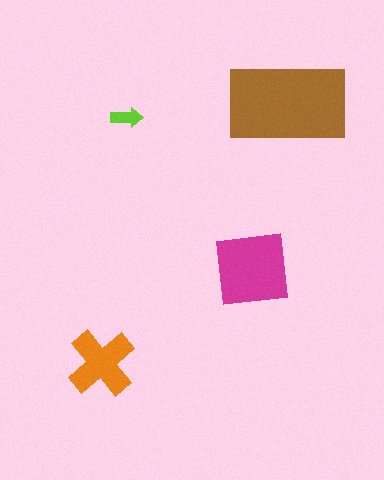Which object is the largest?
The brown rectangle.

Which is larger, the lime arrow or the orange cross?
The orange cross.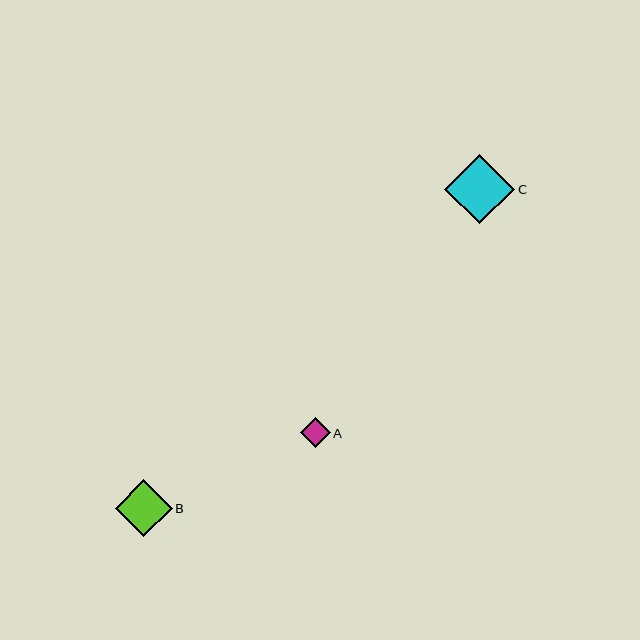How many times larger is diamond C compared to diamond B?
Diamond C is approximately 1.2 times the size of diamond B.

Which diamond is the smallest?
Diamond A is the smallest with a size of approximately 30 pixels.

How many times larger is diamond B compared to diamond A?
Diamond B is approximately 1.9 times the size of diamond A.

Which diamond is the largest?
Diamond C is the largest with a size of approximately 70 pixels.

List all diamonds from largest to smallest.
From largest to smallest: C, B, A.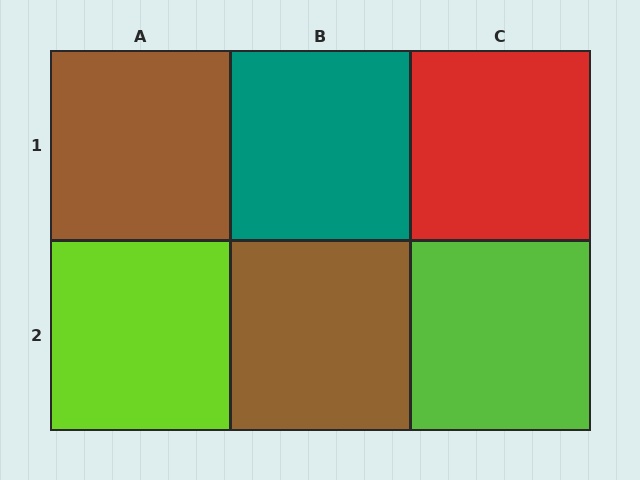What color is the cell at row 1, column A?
Brown.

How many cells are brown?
2 cells are brown.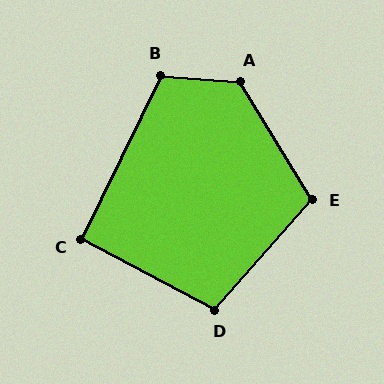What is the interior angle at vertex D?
Approximately 103 degrees (obtuse).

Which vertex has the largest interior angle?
A, at approximately 126 degrees.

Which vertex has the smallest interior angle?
C, at approximately 92 degrees.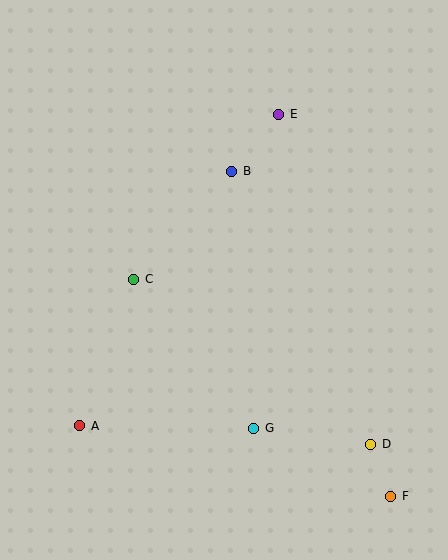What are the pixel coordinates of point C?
Point C is at (134, 279).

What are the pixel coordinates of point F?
Point F is at (391, 496).